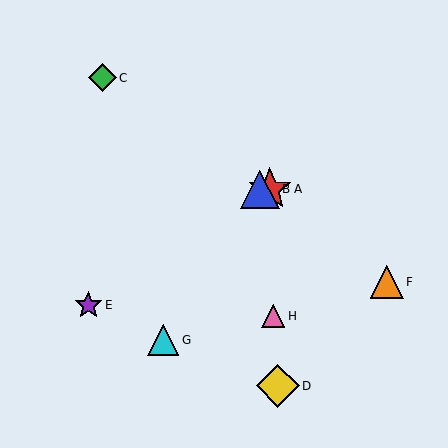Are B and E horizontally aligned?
No, B is at y≈189 and E is at y≈305.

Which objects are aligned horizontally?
Objects A, B are aligned horizontally.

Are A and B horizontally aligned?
Yes, both are at y≈189.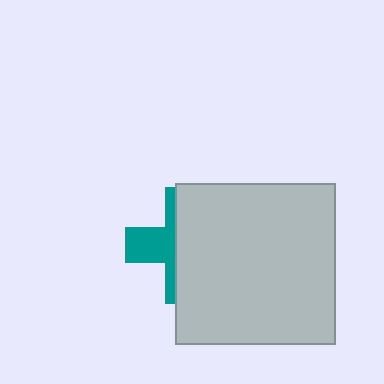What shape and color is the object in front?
The object in front is a light gray square.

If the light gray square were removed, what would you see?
You would see the complete teal cross.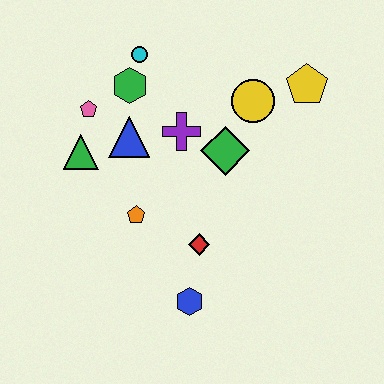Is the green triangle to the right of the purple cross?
No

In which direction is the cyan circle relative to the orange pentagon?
The cyan circle is above the orange pentagon.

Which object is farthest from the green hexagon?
The blue hexagon is farthest from the green hexagon.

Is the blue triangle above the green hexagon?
No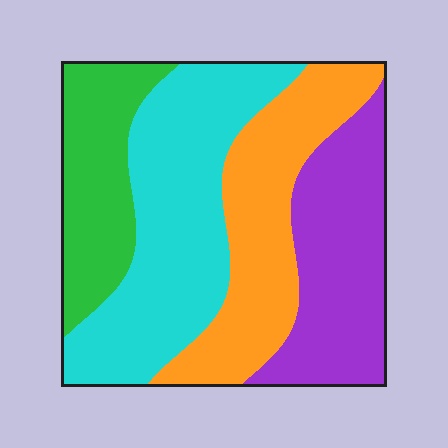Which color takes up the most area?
Cyan, at roughly 35%.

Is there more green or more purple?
Purple.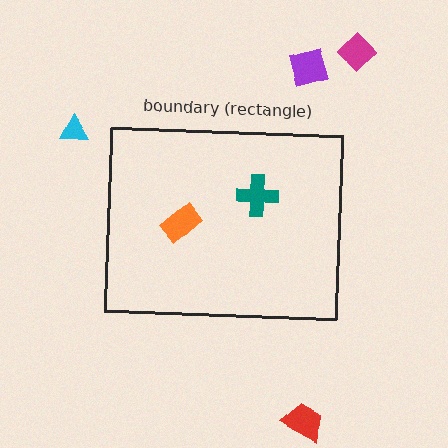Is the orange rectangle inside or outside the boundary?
Inside.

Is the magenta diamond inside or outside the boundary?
Outside.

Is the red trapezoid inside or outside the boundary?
Outside.